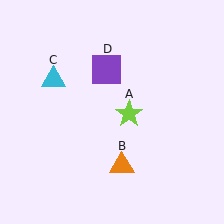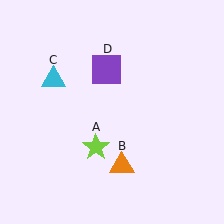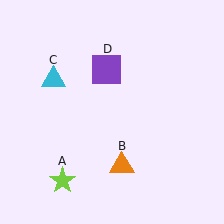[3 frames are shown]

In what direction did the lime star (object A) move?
The lime star (object A) moved down and to the left.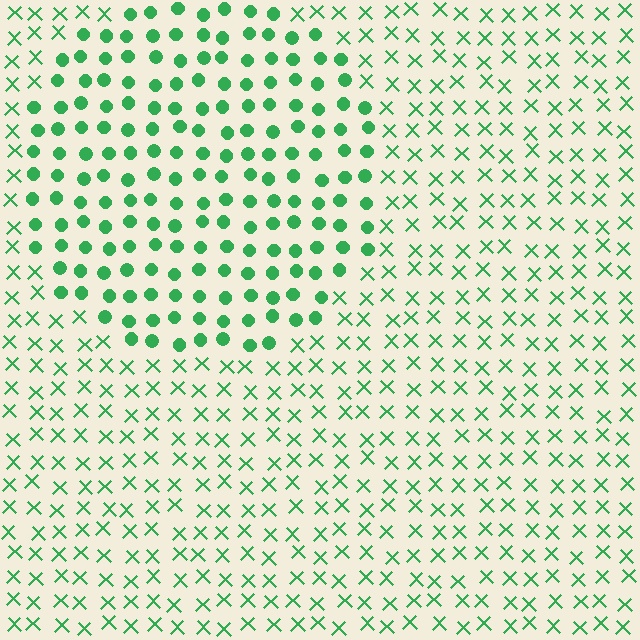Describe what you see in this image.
The image is filled with small green elements arranged in a uniform grid. A circle-shaped region contains circles, while the surrounding area contains X marks. The boundary is defined purely by the change in element shape.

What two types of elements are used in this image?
The image uses circles inside the circle region and X marks outside it.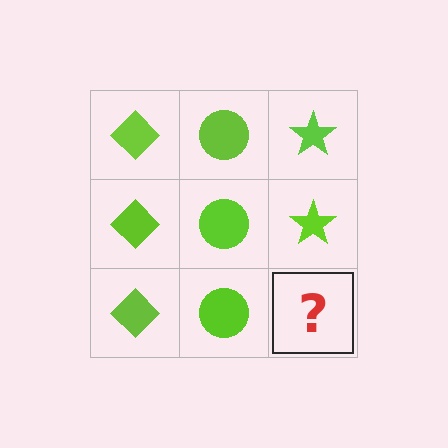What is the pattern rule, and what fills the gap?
The rule is that each column has a consistent shape. The gap should be filled with a lime star.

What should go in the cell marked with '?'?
The missing cell should contain a lime star.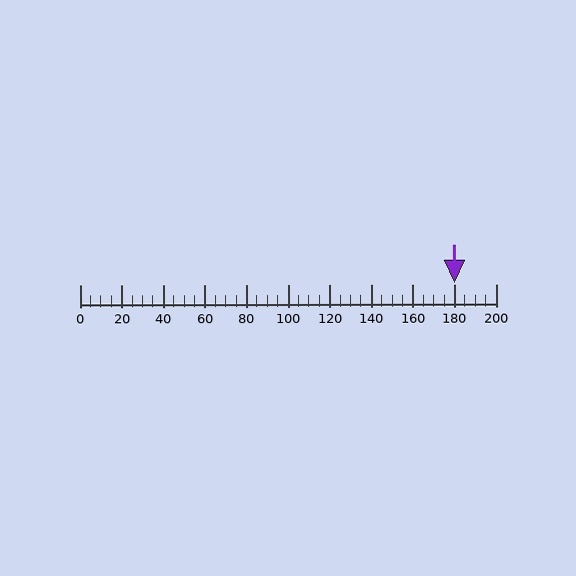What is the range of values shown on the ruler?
The ruler shows values from 0 to 200.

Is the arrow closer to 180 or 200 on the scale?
The arrow is closer to 180.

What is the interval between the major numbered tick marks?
The major tick marks are spaced 20 units apart.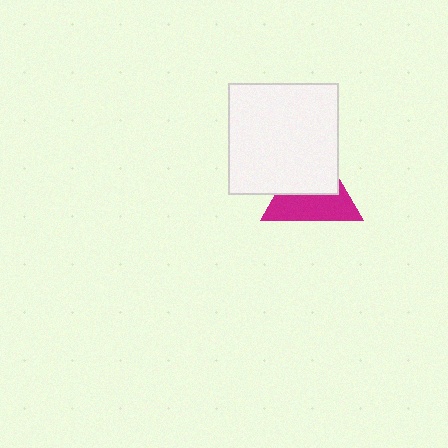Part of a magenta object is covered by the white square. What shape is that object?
It is a triangle.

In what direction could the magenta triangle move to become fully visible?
The magenta triangle could move toward the lower-right. That would shift it out from behind the white square entirely.